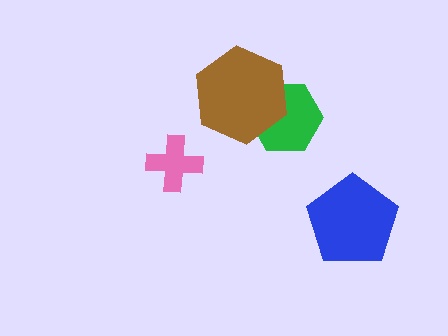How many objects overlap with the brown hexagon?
1 object overlaps with the brown hexagon.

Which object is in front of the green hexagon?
The brown hexagon is in front of the green hexagon.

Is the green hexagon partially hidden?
Yes, it is partially covered by another shape.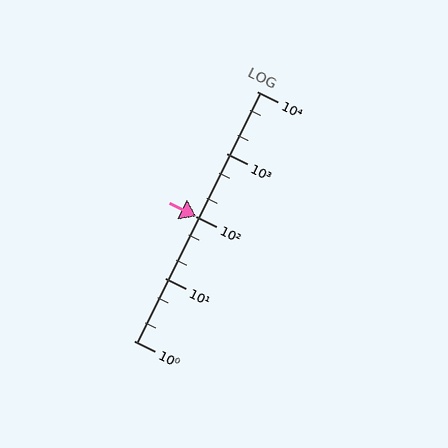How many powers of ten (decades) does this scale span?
The scale spans 4 decades, from 1 to 10000.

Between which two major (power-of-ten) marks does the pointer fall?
The pointer is between 100 and 1000.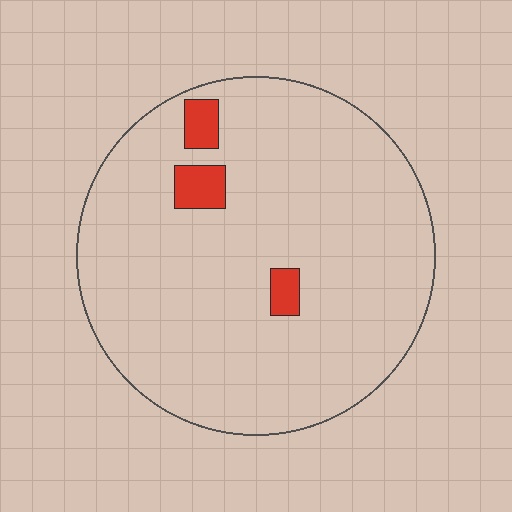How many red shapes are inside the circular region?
3.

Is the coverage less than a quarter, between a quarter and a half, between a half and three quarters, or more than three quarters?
Less than a quarter.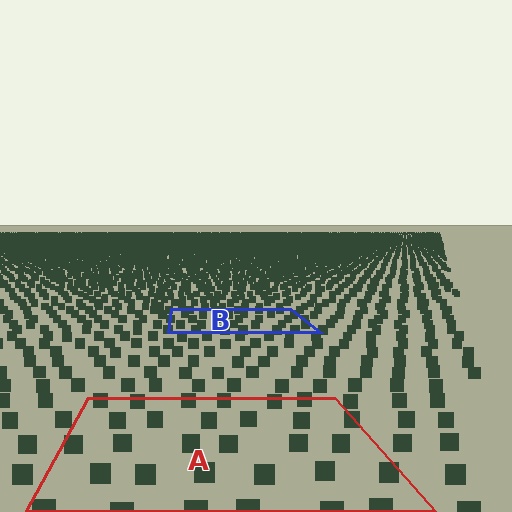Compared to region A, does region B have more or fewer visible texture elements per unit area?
Region B has more texture elements per unit area — they are packed more densely because it is farther away.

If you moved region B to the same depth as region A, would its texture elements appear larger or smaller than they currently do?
They would appear larger. At a closer depth, the same texture elements are projected at a bigger on-screen size.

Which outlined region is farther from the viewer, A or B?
Region B is farther from the viewer — the texture elements inside it appear smaller and more densely packed.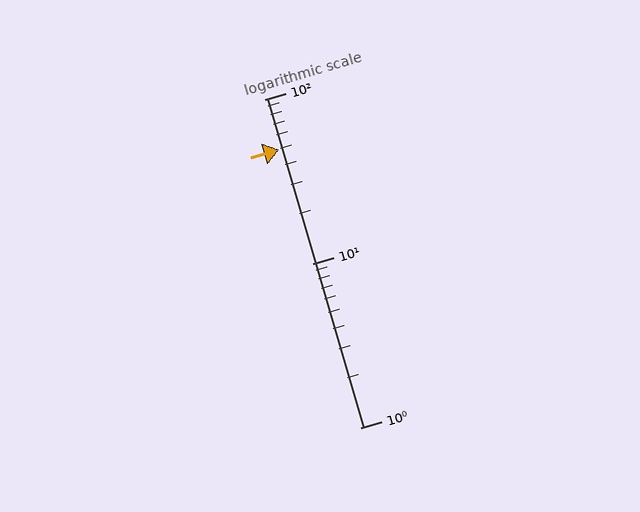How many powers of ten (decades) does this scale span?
The scale spans 2 decades, from 1 to 100.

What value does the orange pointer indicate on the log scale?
The pointer indicates approximately 49.